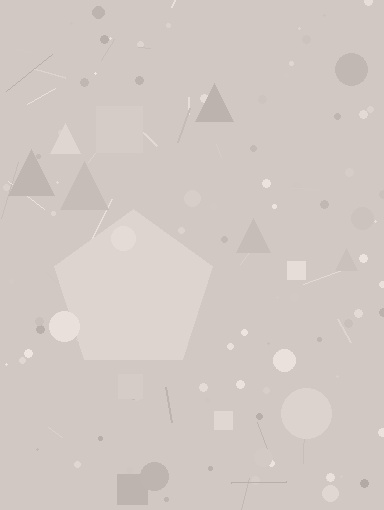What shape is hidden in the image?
A pentagon is hidden in the image.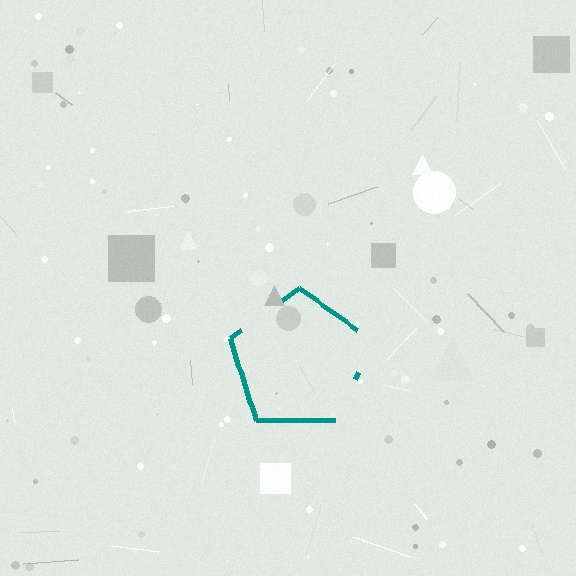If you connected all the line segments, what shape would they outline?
They would outline a pentagon.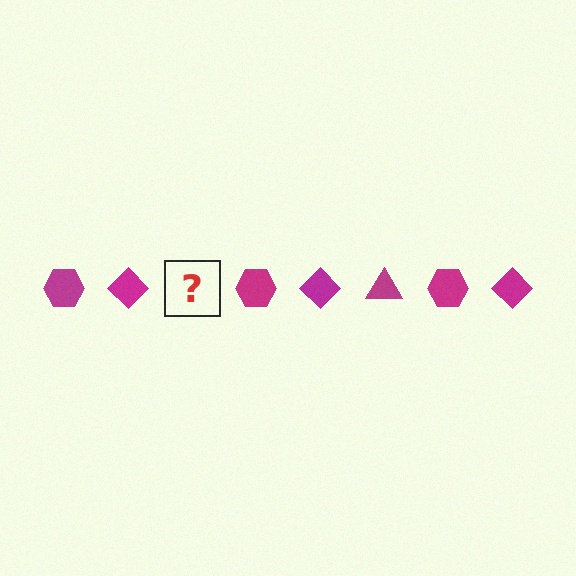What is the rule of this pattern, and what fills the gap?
The rule is that the pattern cycles through hexagon, diamond, triangle shapes in magenta. The gap should be filled with a magenta triangle.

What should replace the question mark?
The question mark should be replaced with a magenta triangle.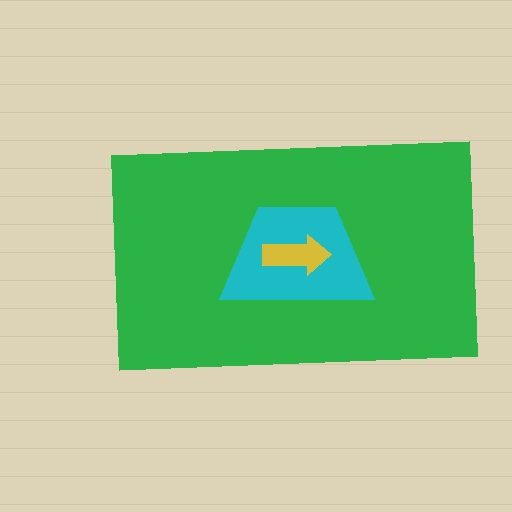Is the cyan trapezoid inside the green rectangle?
Yes.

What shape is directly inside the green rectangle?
The cyan trapezoid.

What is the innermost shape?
The yellow arrow.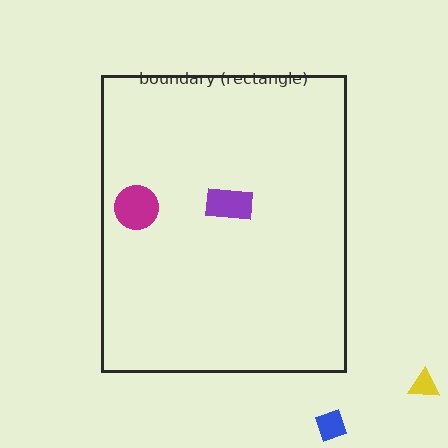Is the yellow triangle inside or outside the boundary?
Outside.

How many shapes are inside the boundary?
2 inside, 2 outside.